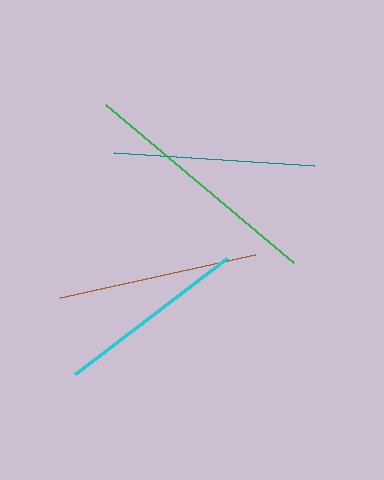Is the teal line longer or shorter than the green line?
The green line is longer than the teal line.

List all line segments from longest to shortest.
From longest to shortest: green, teal, brown, cyan.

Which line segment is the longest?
The green line is the longest at approximately 246 pixels.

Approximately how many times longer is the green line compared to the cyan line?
The green line is approximately 1.3 times the length of the cyan line.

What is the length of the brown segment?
The brown segment is approximately 200 pixels long.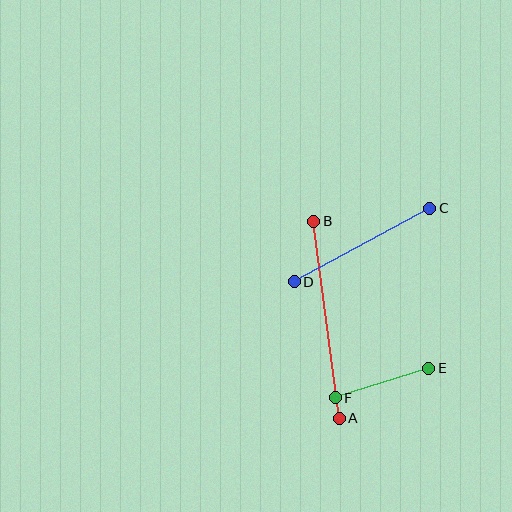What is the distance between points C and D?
The distance is approximately 155 pixels.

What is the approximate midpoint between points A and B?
The midpoint is at approximately (326, 320) pixels.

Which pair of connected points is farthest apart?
Points A and B are farthest apart.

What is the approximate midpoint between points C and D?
The midpoint is at approximately (362, 245) pixels.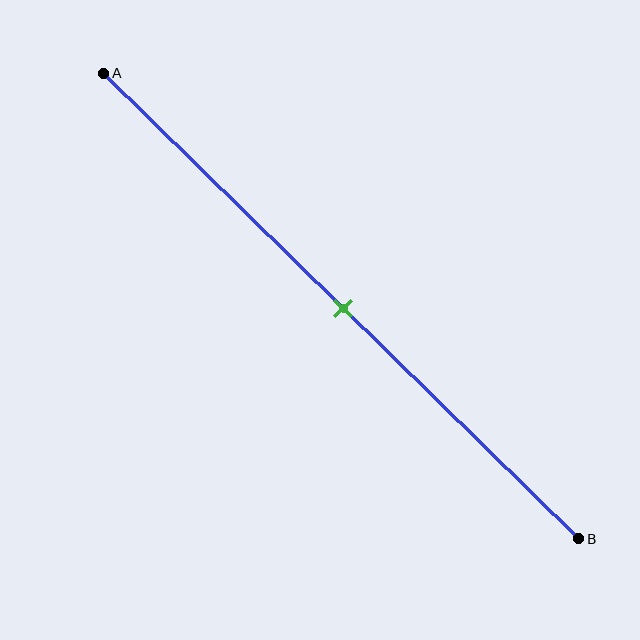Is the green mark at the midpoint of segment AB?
Yes, the mark is approximately at the midpoint.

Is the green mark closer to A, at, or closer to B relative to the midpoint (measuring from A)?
The green mark is approximately at the midpoint of segment AB.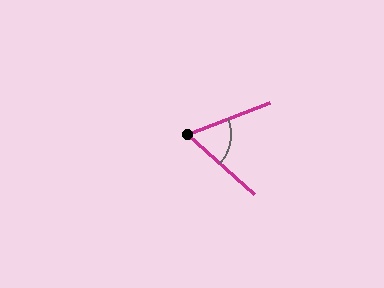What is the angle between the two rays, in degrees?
Approximately 63 degrees.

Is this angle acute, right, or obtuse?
It is acute.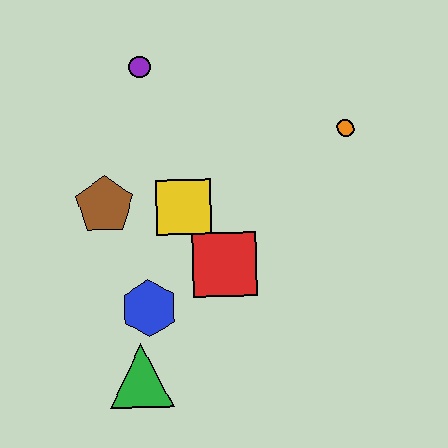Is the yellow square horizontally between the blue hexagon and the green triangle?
No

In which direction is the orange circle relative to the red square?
The orange circle is above the red square.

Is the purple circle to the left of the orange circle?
Yes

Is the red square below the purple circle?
Yes